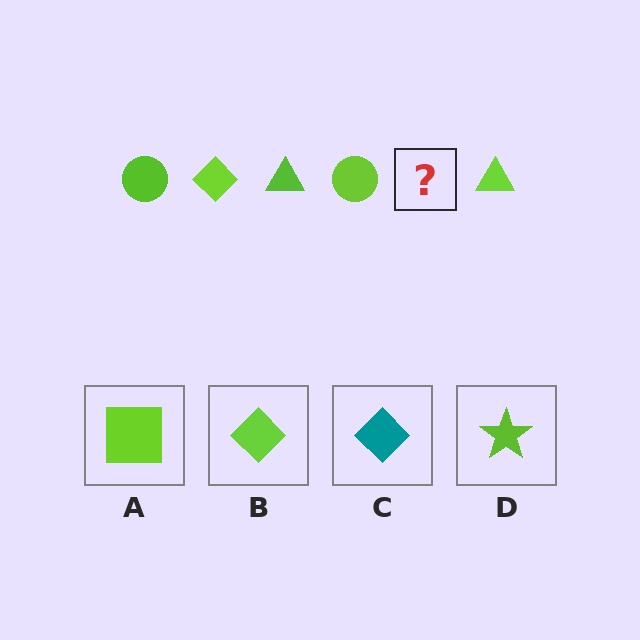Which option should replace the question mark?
Option B.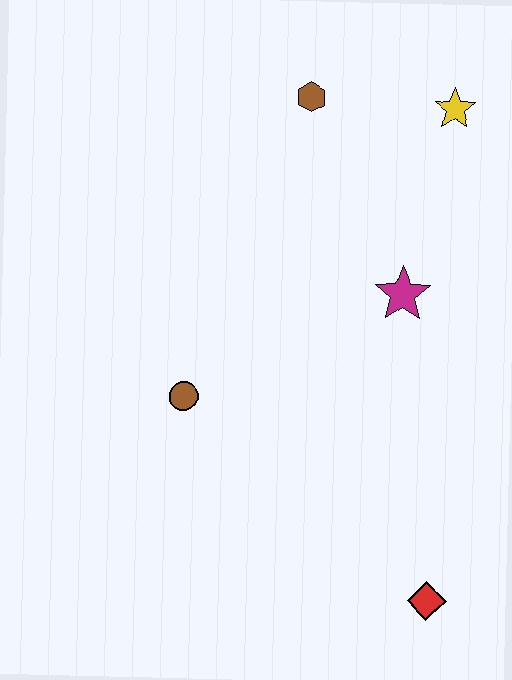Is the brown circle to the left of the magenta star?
Yes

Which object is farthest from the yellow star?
The red diamond is farthest from the yellow star.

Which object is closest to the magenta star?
The yellow star is closest to the magenta star.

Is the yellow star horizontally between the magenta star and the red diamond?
No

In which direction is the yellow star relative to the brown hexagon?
The yellow star is to the right of the brown hexagon.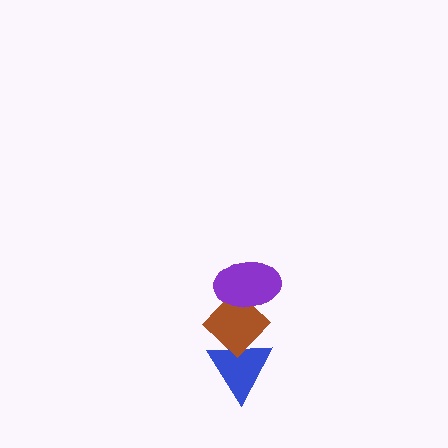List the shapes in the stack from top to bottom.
From top to bottom: the purple ellipse, the brown diamond, the blue triangle.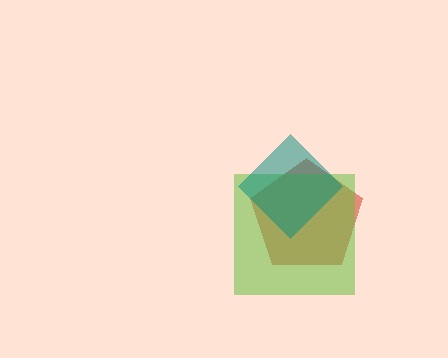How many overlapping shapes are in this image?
There are 3 overlapping shapes in the image.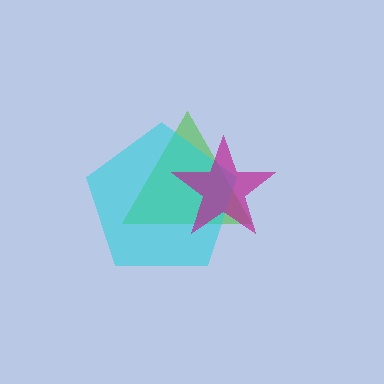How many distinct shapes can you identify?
There are 3 distinct shapes: a green triangle, a cyan pentagon, a magenta star.